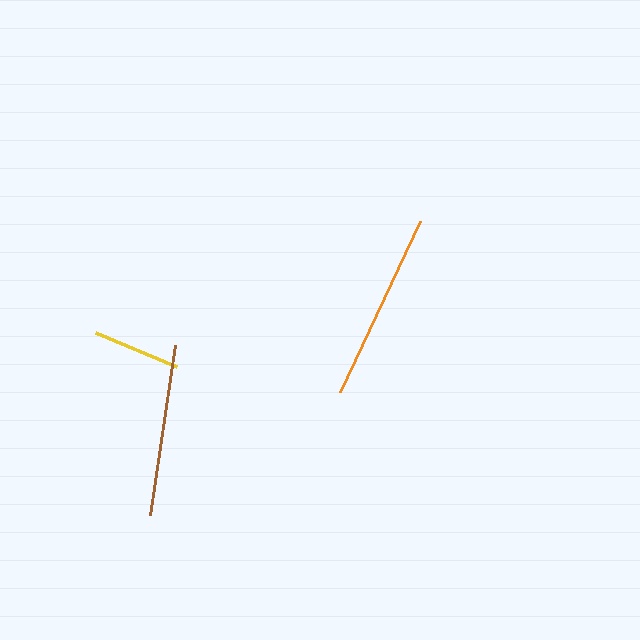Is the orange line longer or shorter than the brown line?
The orange line is longer than the brown line.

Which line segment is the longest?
The orange line is the longest at approximately 188 pixels.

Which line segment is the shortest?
The yellow line is the shortest at approximately 88 pixels.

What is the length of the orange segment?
The orange segment is approximately 188 pixels long.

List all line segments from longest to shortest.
From longest to shortest: orange, brown, yellow.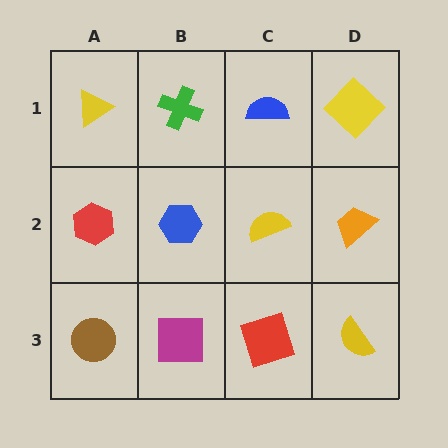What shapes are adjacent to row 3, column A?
A red hexagon (row 2, column A), a magenta square (row 3, column B).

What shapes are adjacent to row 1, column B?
A blue hexagon (row 2, column B), a yellow triangle (row 1, column A), a blue semicircle (row 1, column C).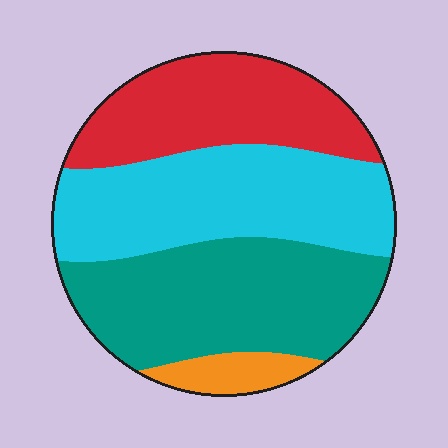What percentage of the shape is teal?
Teal takes up about one third (1/3) of the shape.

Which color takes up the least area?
Orange, at roughly 5%.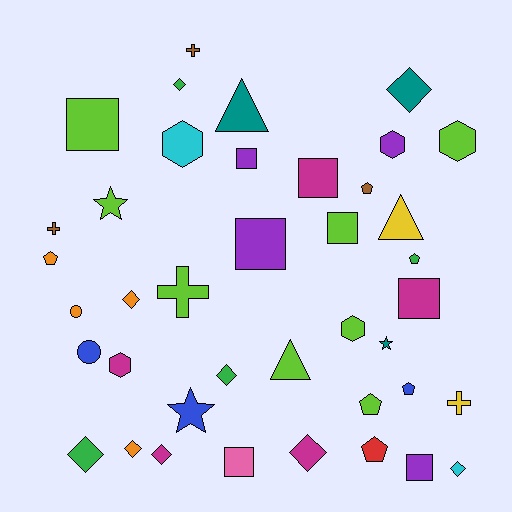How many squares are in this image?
There are 8 squares.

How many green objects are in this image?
There are 4 green objects.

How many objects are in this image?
There are 40 objects.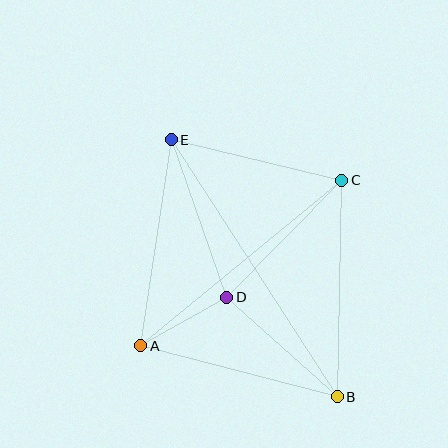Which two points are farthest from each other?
Points B and E are farthest from each other.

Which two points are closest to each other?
Points A and D are closest to each other.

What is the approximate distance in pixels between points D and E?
The distance between D and E is approximately 167 pixels.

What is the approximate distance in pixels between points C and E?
The distance between C and E is approximately 175 pixels.